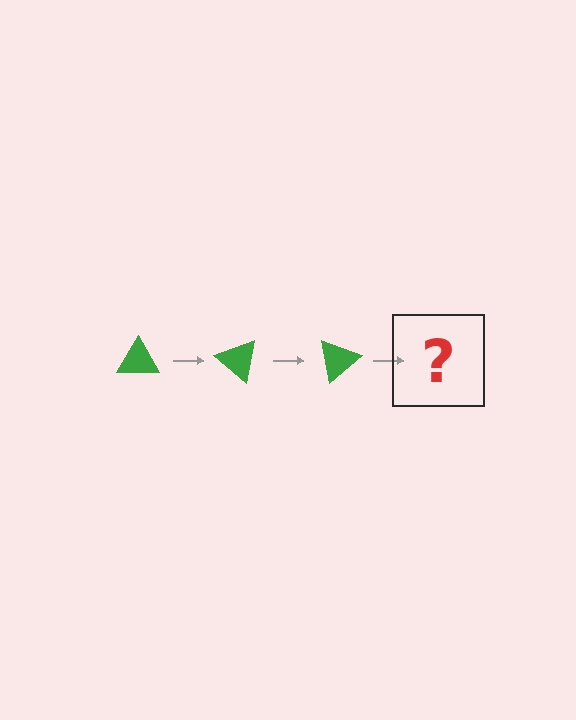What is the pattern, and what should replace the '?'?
The pattern is that the triangle rotates 40 degrees each step. The '?' should be a green triangle rotated 120 degrees.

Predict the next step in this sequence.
The next step is a green triangle rotated 120 degrees.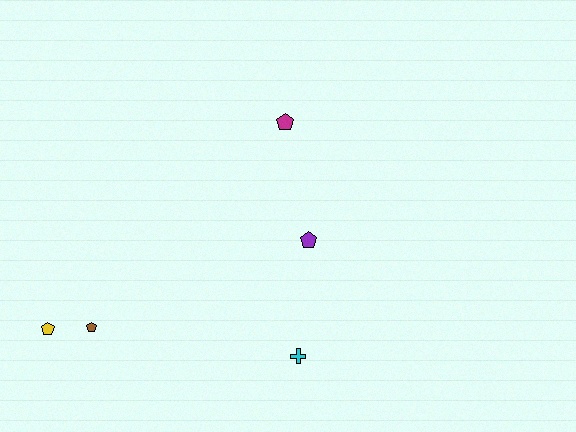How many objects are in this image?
There are 5 objects.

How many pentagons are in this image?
There are 4 pentagons.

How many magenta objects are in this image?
There is 1 magenta object.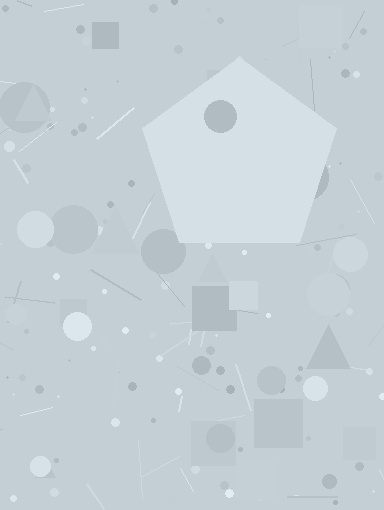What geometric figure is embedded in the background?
A pentagon is embedded in the background.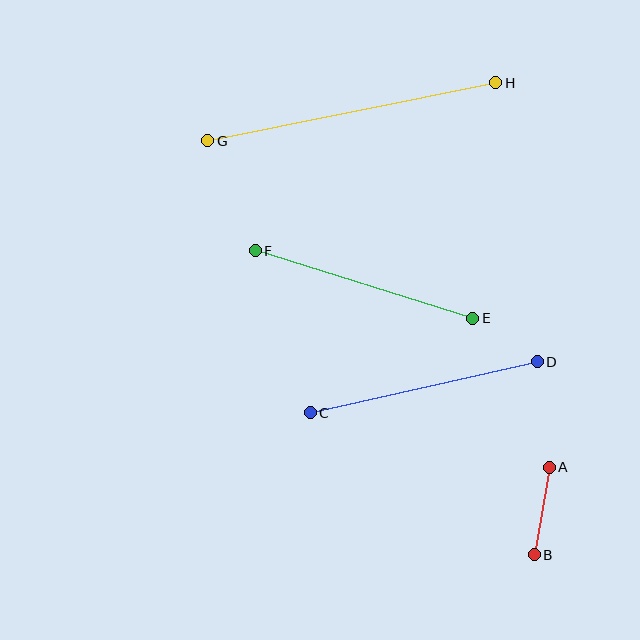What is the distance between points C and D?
The distance is approximately 233 pixels.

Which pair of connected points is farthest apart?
Points G and H are farthest apart.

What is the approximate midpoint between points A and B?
The midpoint is at approximately (542, 511) pixels.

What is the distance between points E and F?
The distance is approximately 228 pixels.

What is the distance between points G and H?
The distance is approximately 294 pixels.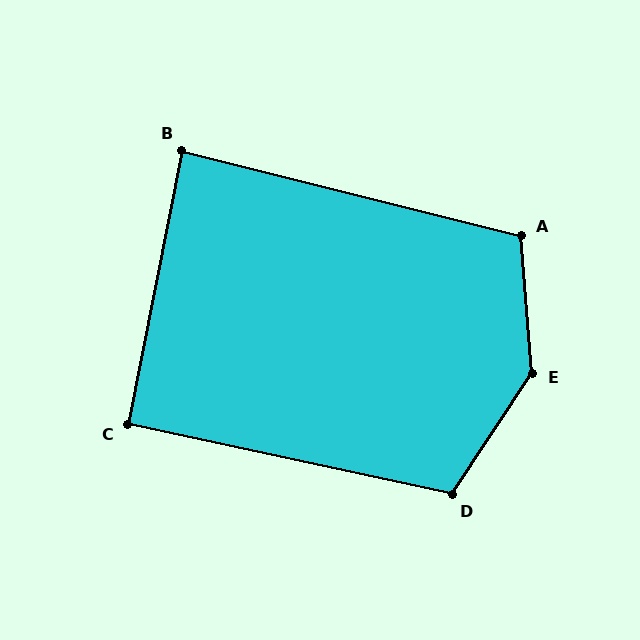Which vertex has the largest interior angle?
E, at approximately 142 degrees.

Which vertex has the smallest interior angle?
B, at approximately 87 degrees.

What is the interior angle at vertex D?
Approximately 111 degrees (obtuse).